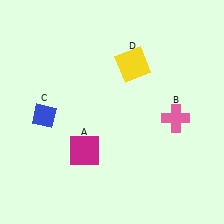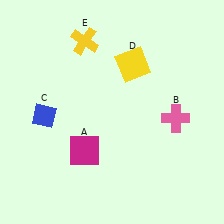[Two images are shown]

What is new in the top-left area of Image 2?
A yellow cross (E) was added in the top-left area of Image 2.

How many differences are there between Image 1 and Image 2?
There is 1 difference between the two images.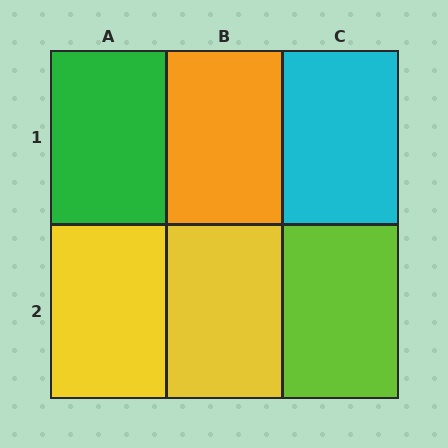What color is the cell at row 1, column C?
Cyan.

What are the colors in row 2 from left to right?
Yellow, yellow, lime.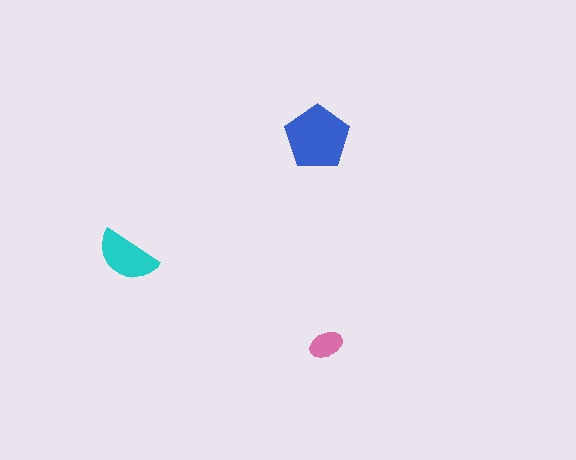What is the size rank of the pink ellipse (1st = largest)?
3rd.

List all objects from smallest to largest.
The pink ellipse, the cyan semicircle, the blue pentagon.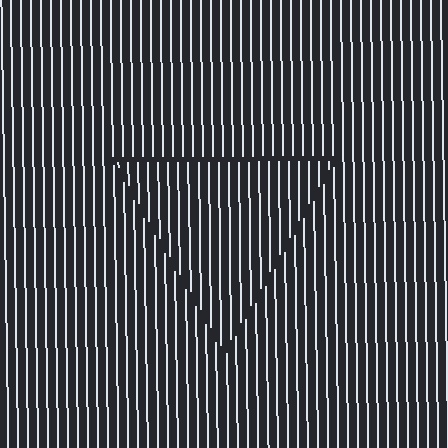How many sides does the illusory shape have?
3 sides — the line-ends trace a triangle.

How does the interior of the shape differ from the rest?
The interior of the shape contains the same grating, shifted by half a period — the contour is defined by the phase discontinuity where line-ends from the inner and outer gratings abut.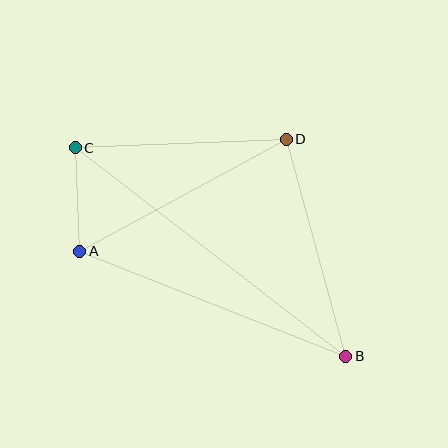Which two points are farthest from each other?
Points B and C are farthest from each other.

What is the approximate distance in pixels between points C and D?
The distance between C and D is approximately 211 pixels.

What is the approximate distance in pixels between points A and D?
The distance between A and D is approximately 235 pixels.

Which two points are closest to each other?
Points A and C are closest to each other.